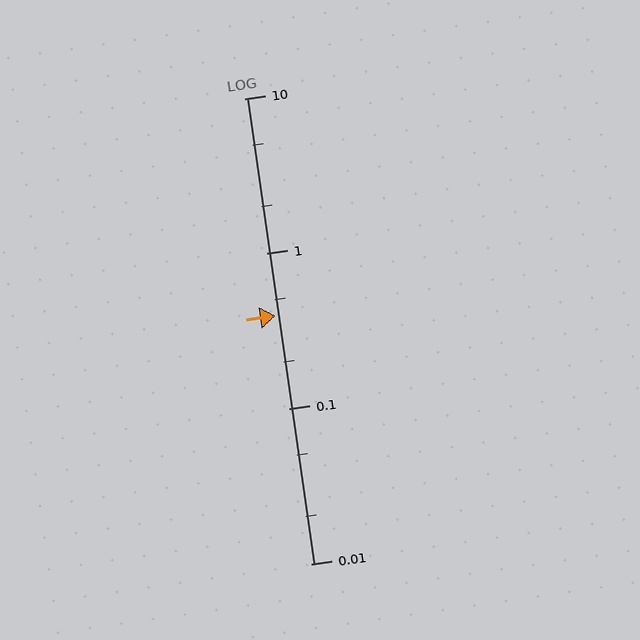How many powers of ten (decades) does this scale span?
The scale spans 3 decades, from 0.01 to 10.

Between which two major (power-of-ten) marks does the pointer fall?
The pointer is between 0.1 and 1.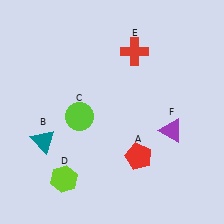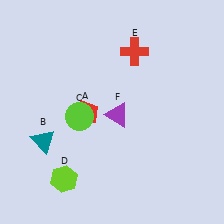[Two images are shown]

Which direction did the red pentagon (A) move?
The red pentagon (A) moved left.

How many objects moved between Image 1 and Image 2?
2 objects moved between the two images.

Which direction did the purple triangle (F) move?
The purple triangle (F) moved left.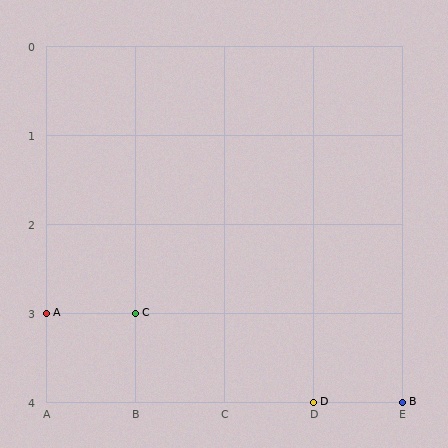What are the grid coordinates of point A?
Point A is at grid coordinates (A, 3).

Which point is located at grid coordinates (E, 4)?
Point B is at (E, 4).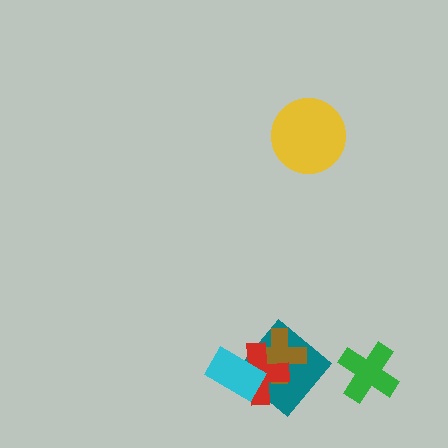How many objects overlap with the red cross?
3 objects overlap with the red cross.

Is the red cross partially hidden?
Yes, it is partially covered by another shape.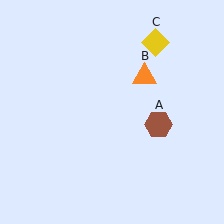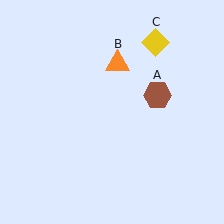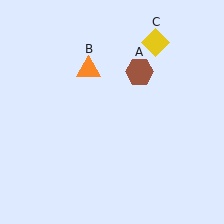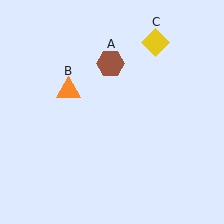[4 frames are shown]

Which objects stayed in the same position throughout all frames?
Yellow diamond (object C) remained stationary.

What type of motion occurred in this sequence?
The brown hexagon (object A), orange triangle (object B) rotated counterclockwise around the center of the scene.